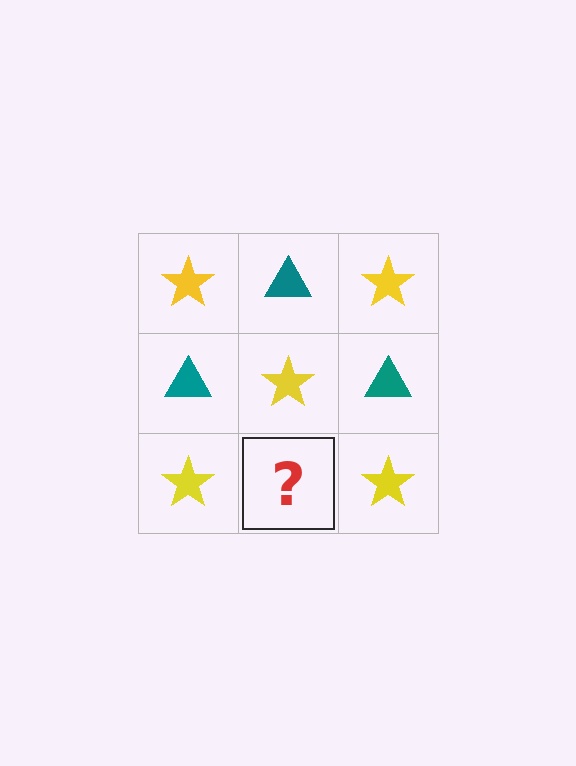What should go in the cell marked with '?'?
The missing cell should contain a teal triangle.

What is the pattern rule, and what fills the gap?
The rule is that it alternates yellow star and teal triangle in a checkerboard pattern. The gap should be filled with a teal triangle.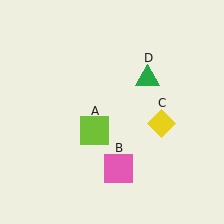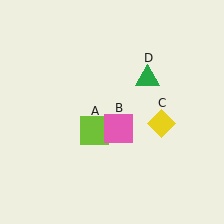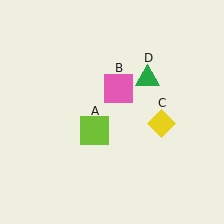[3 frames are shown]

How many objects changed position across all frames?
1 object changed position: pink square (object B).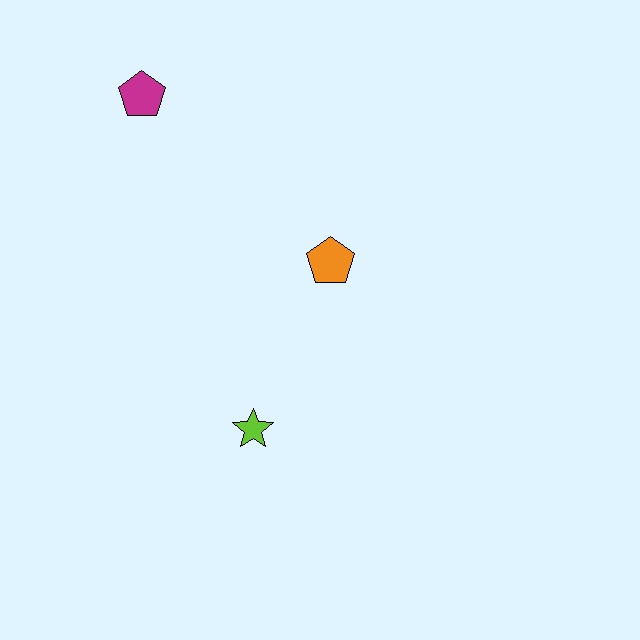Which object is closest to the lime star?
The orange pentagon is closest to the lime star.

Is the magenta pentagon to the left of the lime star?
Yes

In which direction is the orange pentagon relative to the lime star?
The orange pentagon is above the lime star.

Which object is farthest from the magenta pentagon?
The lime star is farthest from the magenta pentagon.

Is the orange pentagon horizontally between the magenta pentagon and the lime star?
No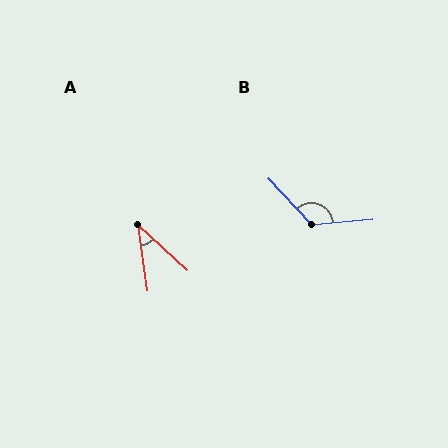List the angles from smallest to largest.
A (39°), B (128°).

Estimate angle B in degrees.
Approximately 128 degrees.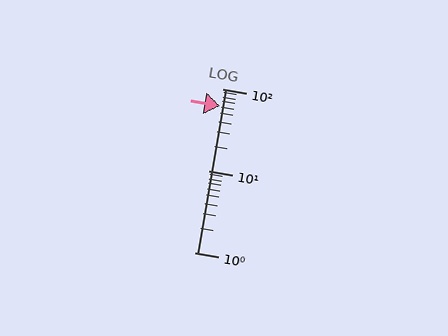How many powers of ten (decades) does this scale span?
The scale spans 2 decades, from 1 to 100.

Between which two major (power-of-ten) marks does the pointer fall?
The pointer is between 10 and 100.